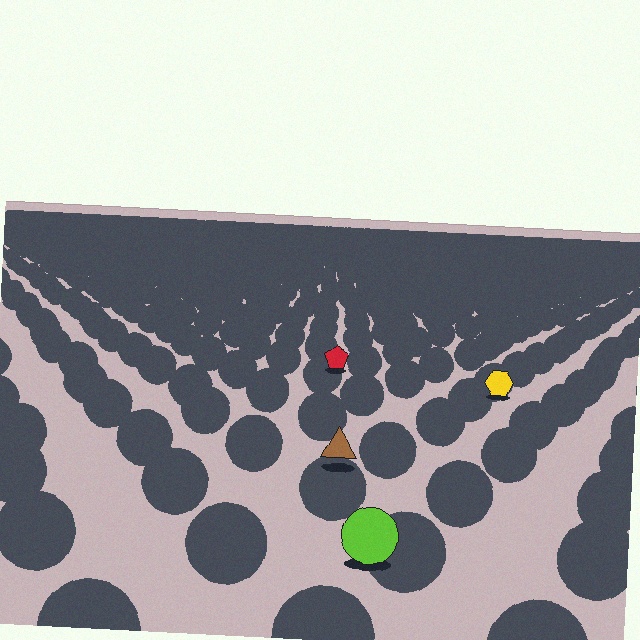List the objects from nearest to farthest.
From nearest to farthest: the lime circle, the brown triangle, the yellow hexagon, the red pentagon.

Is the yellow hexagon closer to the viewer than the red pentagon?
Yes. The yellow hexagon is closer — you can tell from the texture gradient: the ground texture is coarser near it.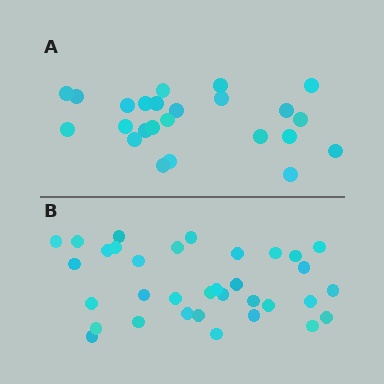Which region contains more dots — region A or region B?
Region B (the bottom region) has more dots.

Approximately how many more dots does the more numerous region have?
Region B has roughly 10 or so more dots than region A.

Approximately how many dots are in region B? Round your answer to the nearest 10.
About 30 dots. (The exact count is 34, which rounds to 30.)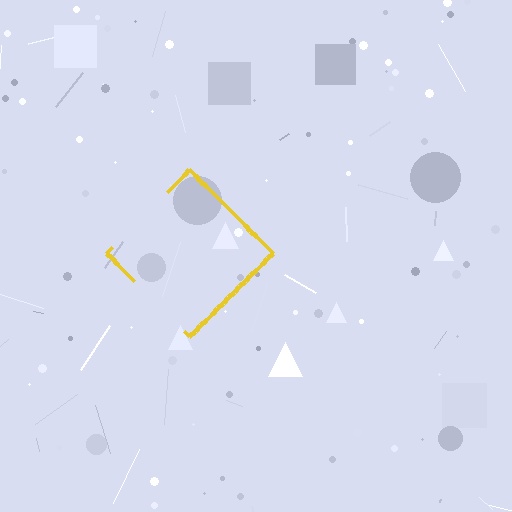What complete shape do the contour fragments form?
The contour fragments form a diamond.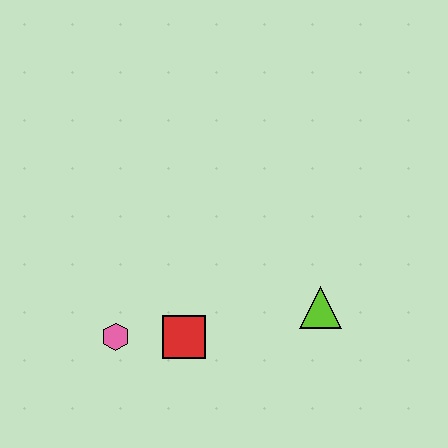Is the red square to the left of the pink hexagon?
No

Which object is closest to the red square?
The pink hexagon is closest to the red square.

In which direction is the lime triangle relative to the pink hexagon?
The lime triangle is to the right of the pink hexagon.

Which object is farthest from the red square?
The lime triangle is farthest from the red square.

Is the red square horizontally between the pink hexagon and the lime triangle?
Yes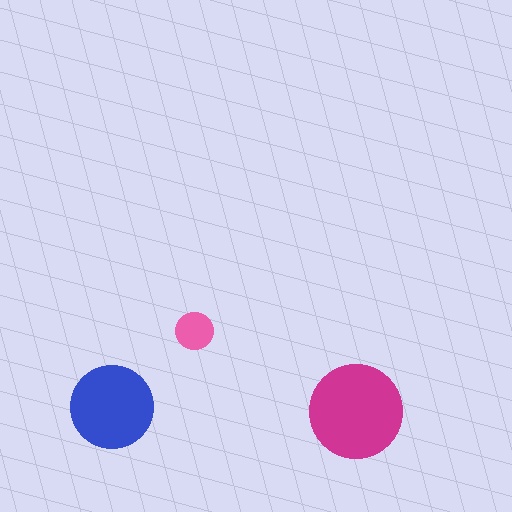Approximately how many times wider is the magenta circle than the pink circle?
About 2.5 times wider.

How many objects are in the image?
There are 3 objects in the image.